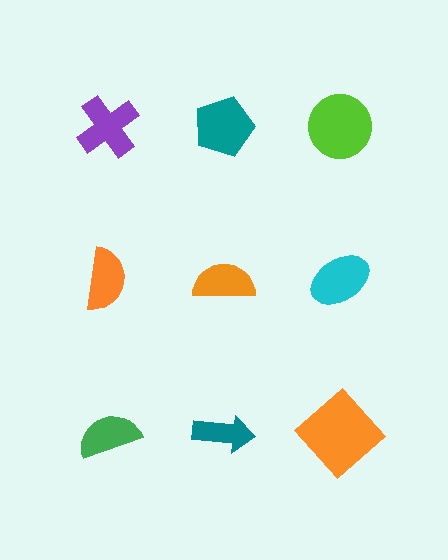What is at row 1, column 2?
A teal pentagon.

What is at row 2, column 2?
An orange semicircle.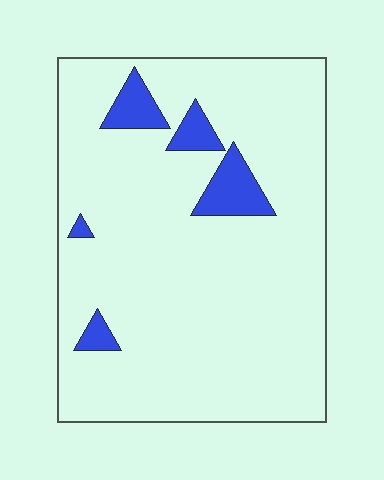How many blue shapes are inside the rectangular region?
5.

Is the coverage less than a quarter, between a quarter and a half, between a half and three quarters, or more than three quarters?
Less than a quarter.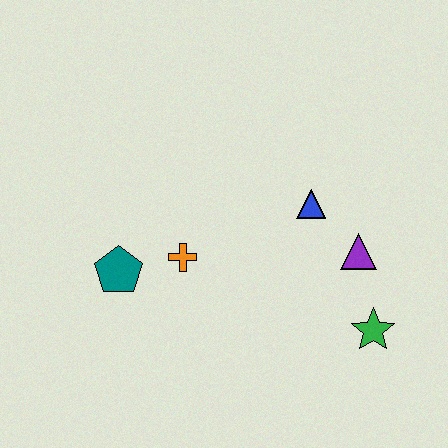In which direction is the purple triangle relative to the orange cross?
The purple triangle is to the right of the orange cross.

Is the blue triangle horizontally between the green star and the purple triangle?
No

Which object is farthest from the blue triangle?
The teal pentagon is farthest from the blue triangle.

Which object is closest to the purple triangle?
The blue triangle is closest to the purple triangle.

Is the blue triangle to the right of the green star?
No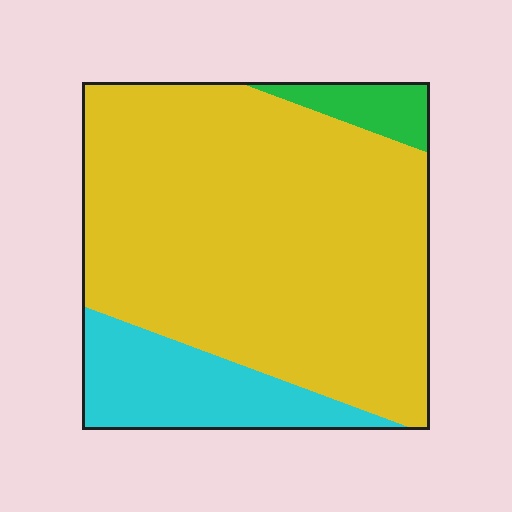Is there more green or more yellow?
Yellow.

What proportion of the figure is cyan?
Cyan covers 17% of the figure.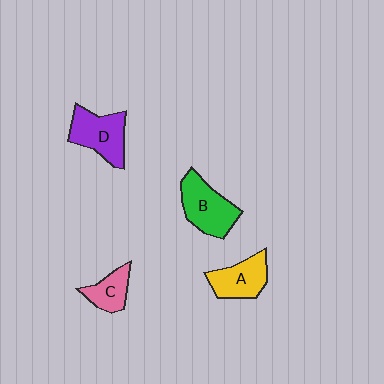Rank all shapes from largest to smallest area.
From largest to smallest: B (green), D (purple), A (yellow), C (pink).